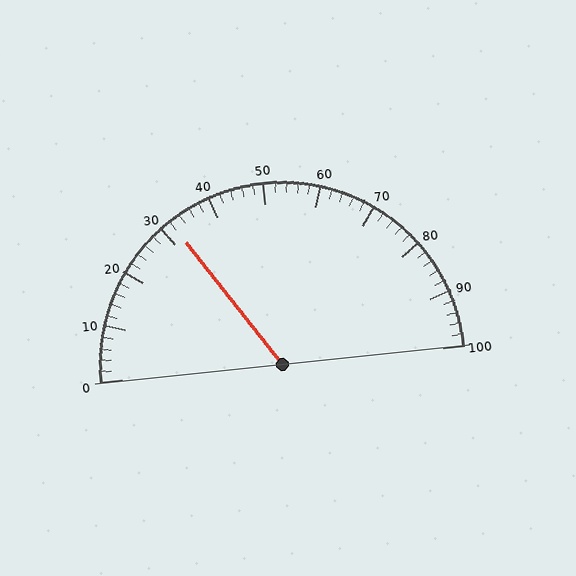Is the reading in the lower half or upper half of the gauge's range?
The reading is in the lower half of the range (0 to 100).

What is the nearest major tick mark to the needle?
The nearest major tick mark is 30.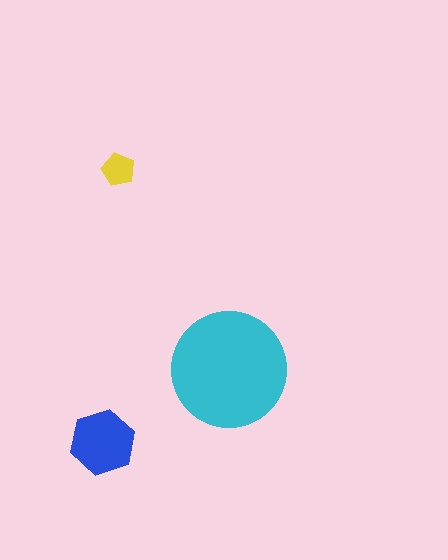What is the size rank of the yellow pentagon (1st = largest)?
3rd.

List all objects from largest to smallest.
The cyan circle, the blue hexagon, the yellow pentagon.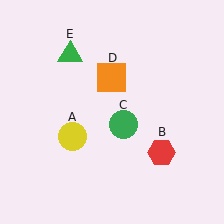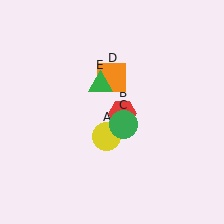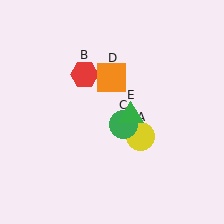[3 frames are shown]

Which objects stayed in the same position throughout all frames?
Green circle (object C) and orange square (object D) remained stationary.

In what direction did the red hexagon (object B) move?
The red hexagon (object B) moved up and to the left.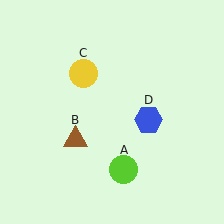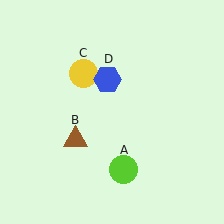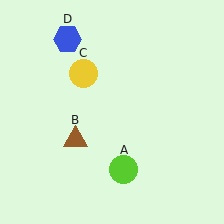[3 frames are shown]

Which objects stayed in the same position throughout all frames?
Lime circle (object A) and brown triangle (object B) and yellow circle (object C) remained stationary.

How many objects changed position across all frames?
1 object changed position: blue hexagon (object D).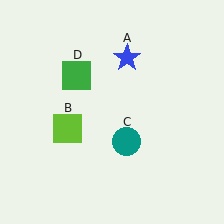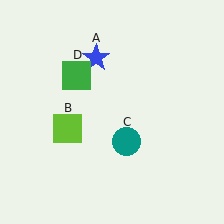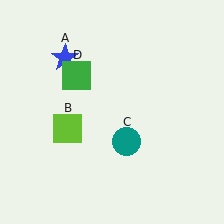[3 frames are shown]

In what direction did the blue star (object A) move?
The blue star (object A) moved left.